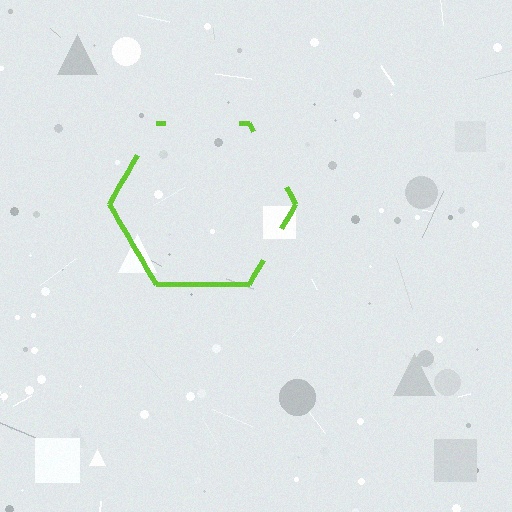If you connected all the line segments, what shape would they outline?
They would outline a hexagon.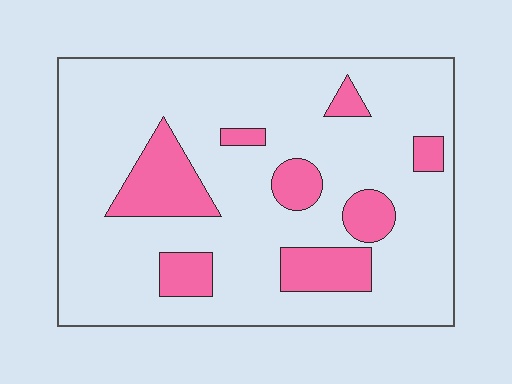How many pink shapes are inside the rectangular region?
8.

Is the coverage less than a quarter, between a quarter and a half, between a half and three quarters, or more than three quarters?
Less than a quarter.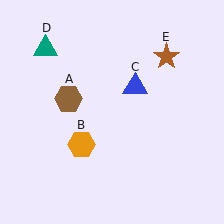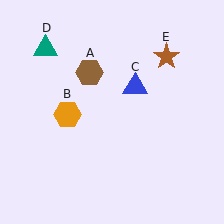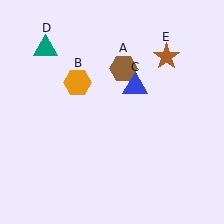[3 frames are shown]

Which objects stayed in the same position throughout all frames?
Blue triangle (object C) and teal triangle (object D) and brown star (object E) remained stationary.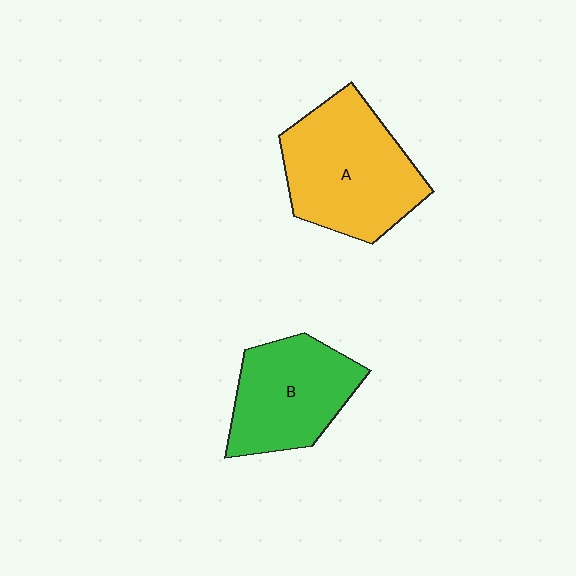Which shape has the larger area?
Shape A (yellow).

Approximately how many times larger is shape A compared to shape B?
Approximately 1.3 times.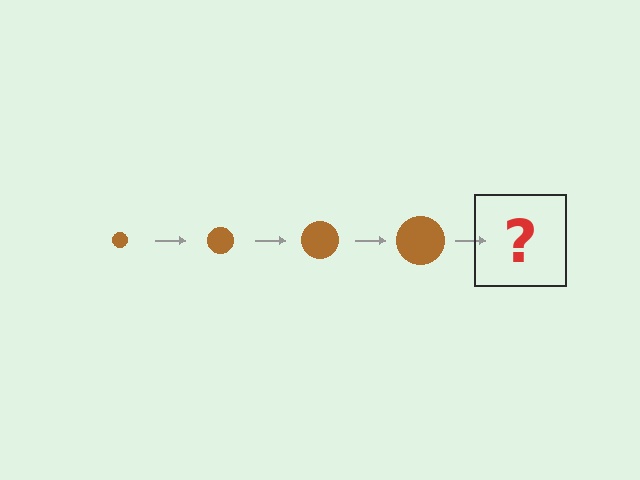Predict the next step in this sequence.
The next step is a brown circle, larger than the previous one.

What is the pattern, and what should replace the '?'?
The pattern is that the circle gets progressively larger each step. The '?' should be a brown circle, larger than the previous one.